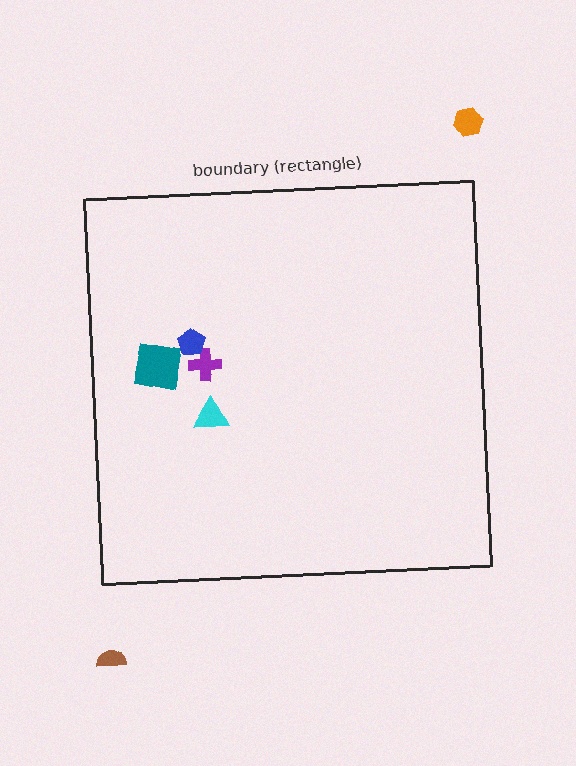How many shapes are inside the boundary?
4 inside, 2 outside.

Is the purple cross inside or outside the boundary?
Inside.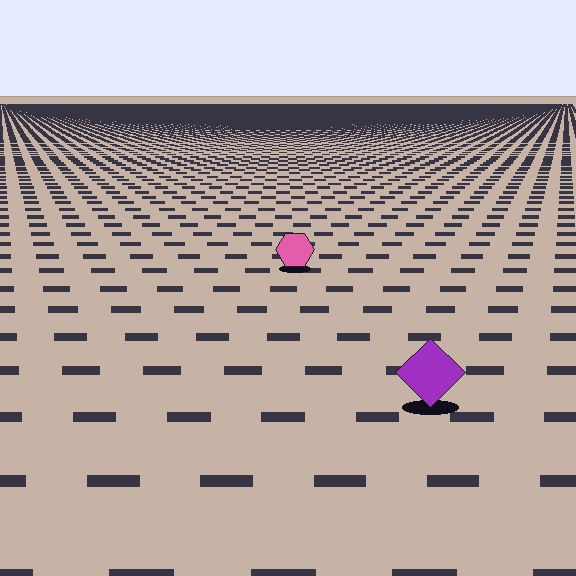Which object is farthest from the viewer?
The pink hexagon is farthest from the viewer. It appears smaller and the ground texture around it is denser.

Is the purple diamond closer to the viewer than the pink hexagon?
Yes. The purple diamond is closer — you can tell from the texture gradient: the ground texture is coarser near it.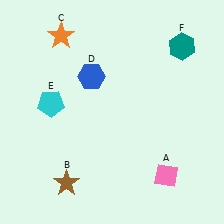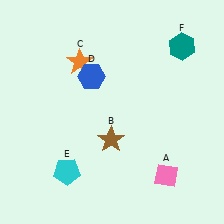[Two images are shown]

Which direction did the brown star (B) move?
The brown star (B) moved right.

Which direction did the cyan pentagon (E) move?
The cyan pentagon (E) moved down.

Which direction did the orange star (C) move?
The orange star (C) moved down.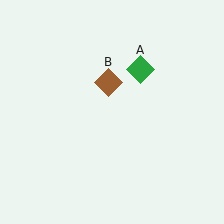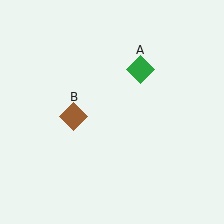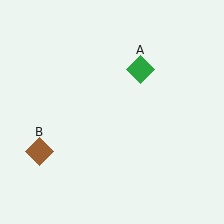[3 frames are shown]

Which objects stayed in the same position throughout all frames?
Green diamond (object A) remained stationary.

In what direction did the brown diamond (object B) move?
The brown diamond (object B) moved down and to the left.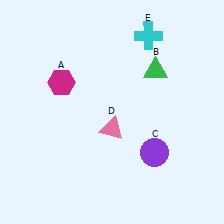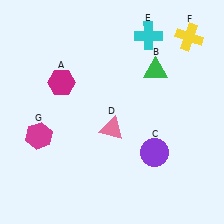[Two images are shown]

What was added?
A yellow cross (F), a magenta hexagon (G) were added in Image 2.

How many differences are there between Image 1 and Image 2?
There are 2 differences between the two images.